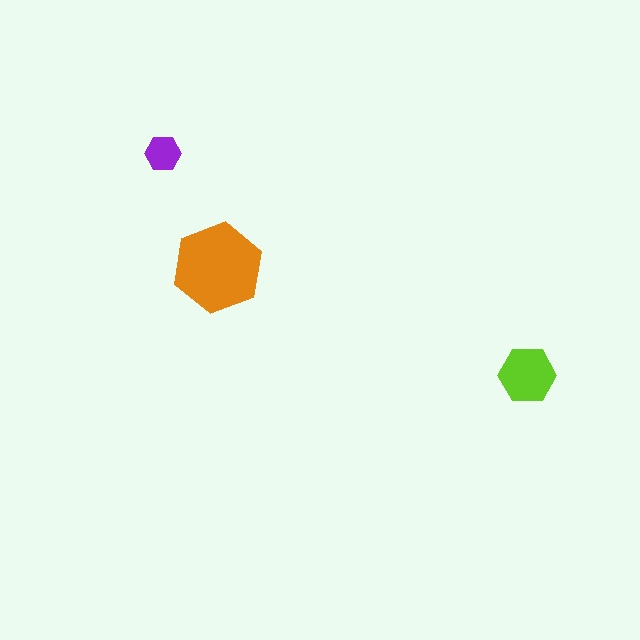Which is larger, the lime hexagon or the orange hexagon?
The orange one.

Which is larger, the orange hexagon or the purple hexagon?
The orange one.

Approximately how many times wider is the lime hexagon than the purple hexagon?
About 1.5 times wider.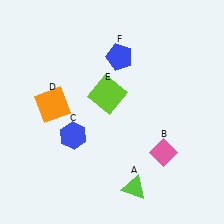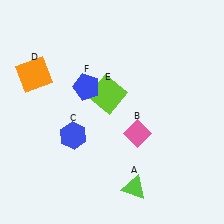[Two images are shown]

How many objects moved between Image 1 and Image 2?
3 objects moved between the two images.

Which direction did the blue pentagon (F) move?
The blue pentagon (F) moved left.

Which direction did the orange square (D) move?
The orange square (D) moved up.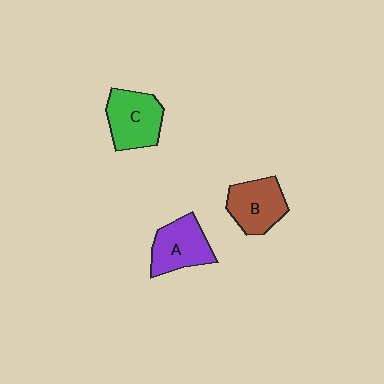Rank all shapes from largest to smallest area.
From largest to smallest: C (green), A (purple), B (brown).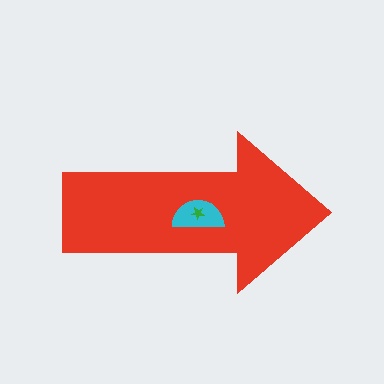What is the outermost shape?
The red arrow.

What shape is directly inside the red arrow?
The cyan semicircle.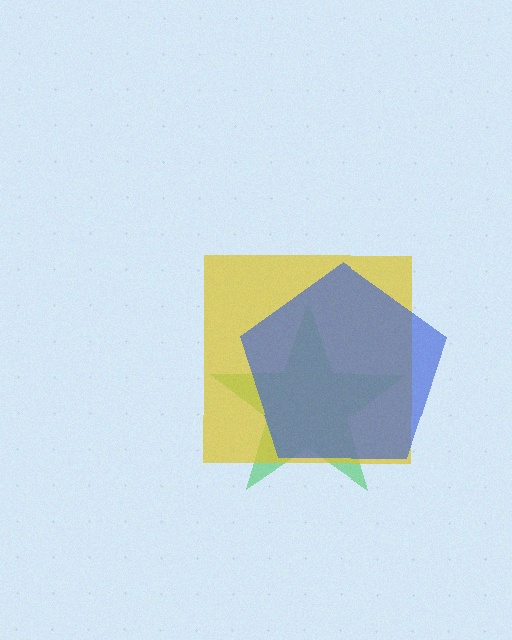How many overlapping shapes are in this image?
There are 3 overlapping shapes in the image.